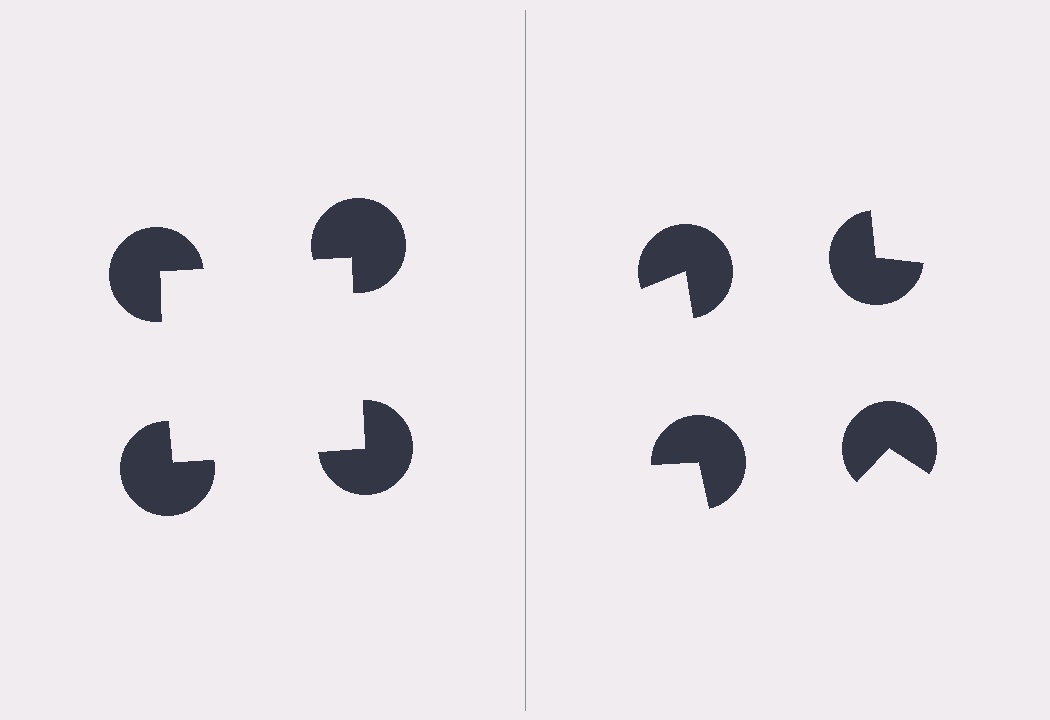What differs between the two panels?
The pac-man discs are positioned identically on both sides; only the wedge orientations differ. On the left they align to a square; on the right they are misaligned.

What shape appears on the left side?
An illusory square.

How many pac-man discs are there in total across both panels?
8 — 4 on each side.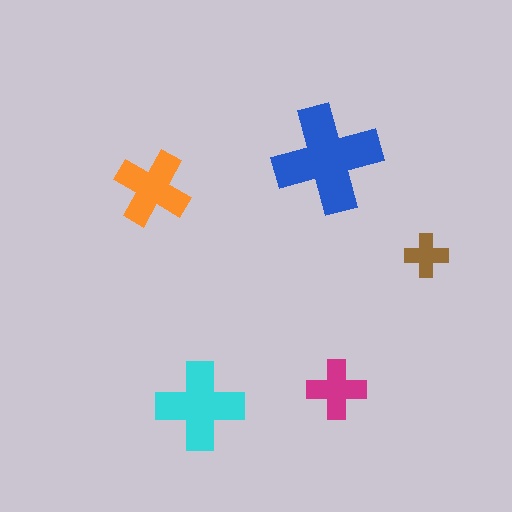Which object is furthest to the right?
The brown cross is rightmost.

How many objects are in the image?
There are 5 objects in the image.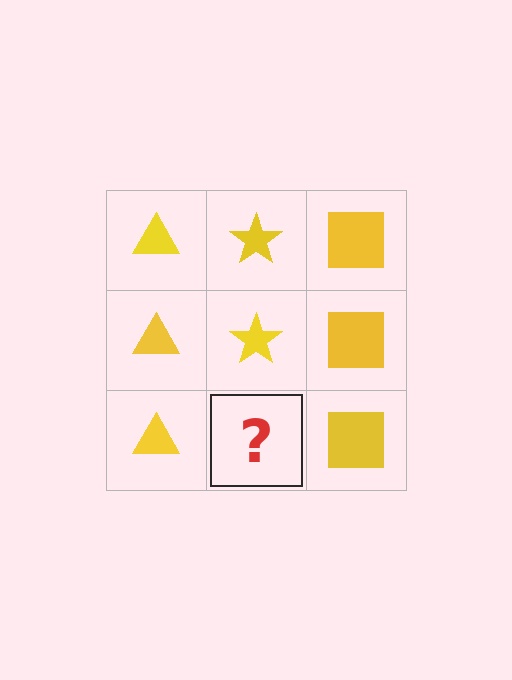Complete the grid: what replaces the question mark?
The question mark should be replaced with a yellow star.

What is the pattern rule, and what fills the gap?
The rule is that each column has a consistent shape. The gap should be filled with a yellow star.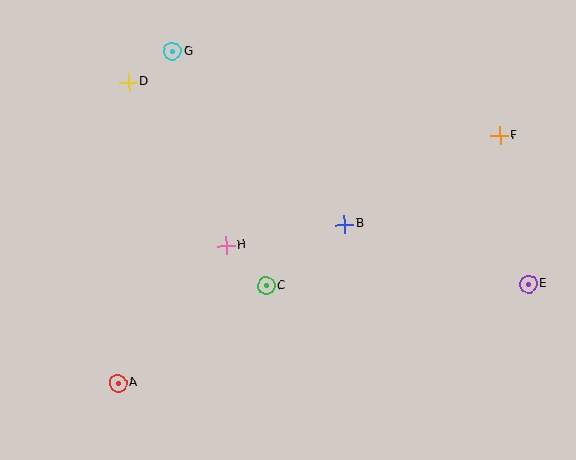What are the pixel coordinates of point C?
Point C is at (266, 286).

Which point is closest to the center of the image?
Point B at (345, 224) is closest to the center.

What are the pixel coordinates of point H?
Point H is at (226, 245).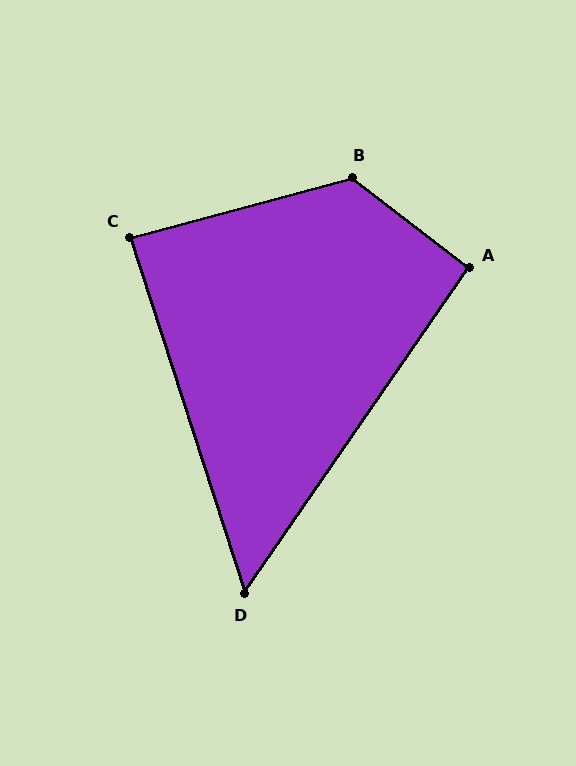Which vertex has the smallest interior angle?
D, at approximately 53 degrees.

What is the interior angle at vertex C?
Approximately 87 degrees (approximately right).